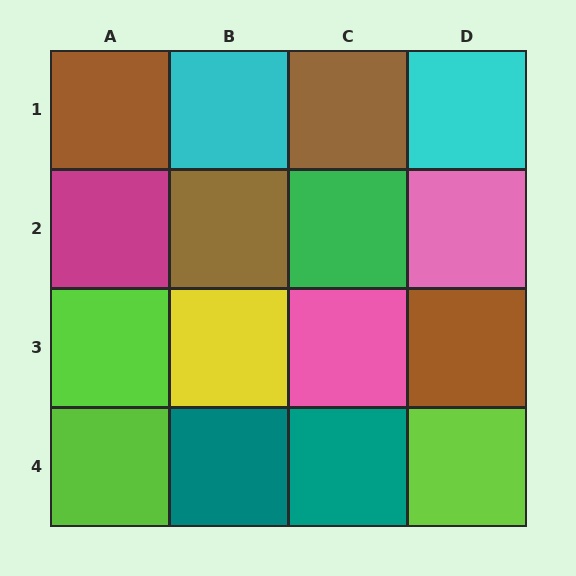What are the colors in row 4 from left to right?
Lime, teal, teal, lime.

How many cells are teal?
2 cells are teal.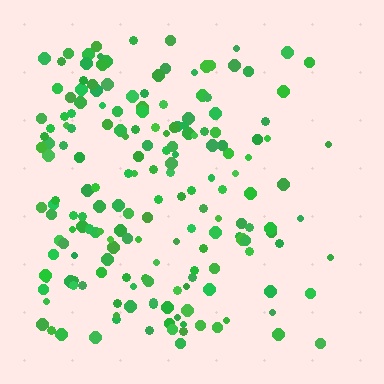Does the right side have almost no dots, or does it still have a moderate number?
Still a moderate number, just noticeably fewer than the left.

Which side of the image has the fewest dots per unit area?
The right.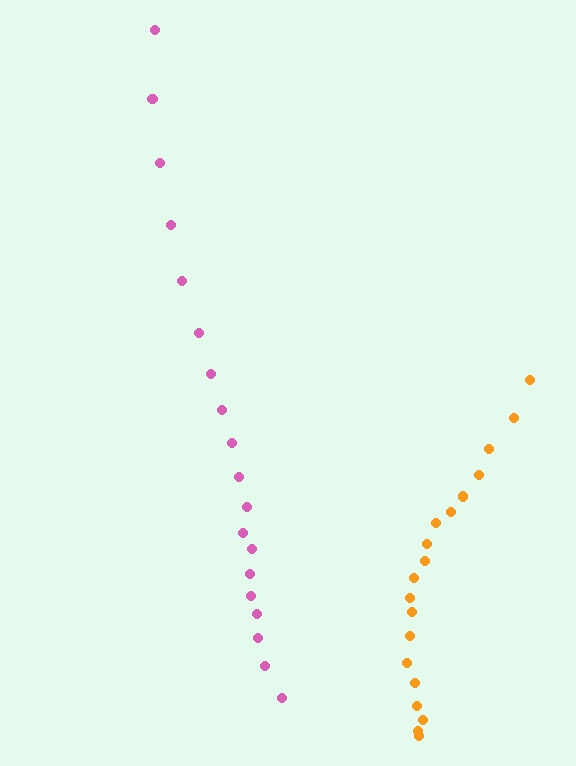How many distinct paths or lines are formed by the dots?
There are 2 distinct paths.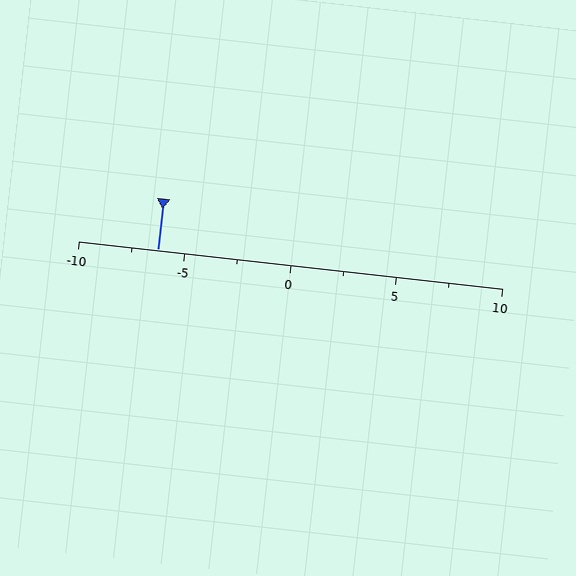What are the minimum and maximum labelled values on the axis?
The axis runs from -10 to 10.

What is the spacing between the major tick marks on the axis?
The major ticks are spaced 5 apart.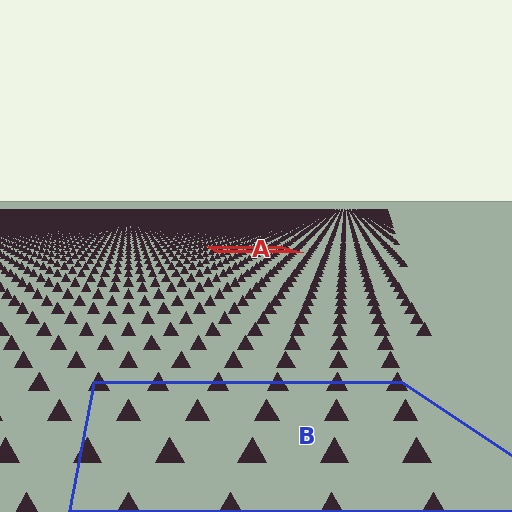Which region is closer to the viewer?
Region B is closer. The texture elements there are larger and more spread out.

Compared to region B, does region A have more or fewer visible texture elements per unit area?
Region A has more texture elements per unit area — they are packed more densely because it is farther away.